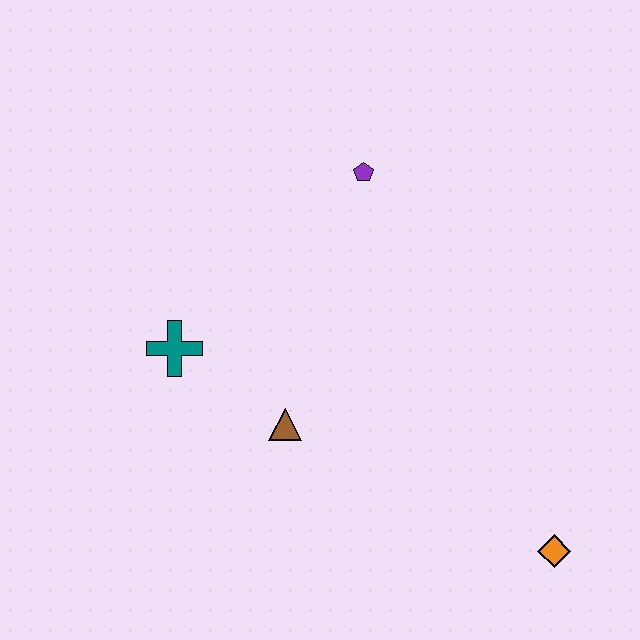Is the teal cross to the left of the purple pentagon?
Yes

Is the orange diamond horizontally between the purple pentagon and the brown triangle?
No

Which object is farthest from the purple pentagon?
The orange diamond is farthest from the purple pentagon.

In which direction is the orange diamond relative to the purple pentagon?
The orange diamond is below the purple pentagon.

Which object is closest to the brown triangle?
The teal cross is closest to the brown triangle.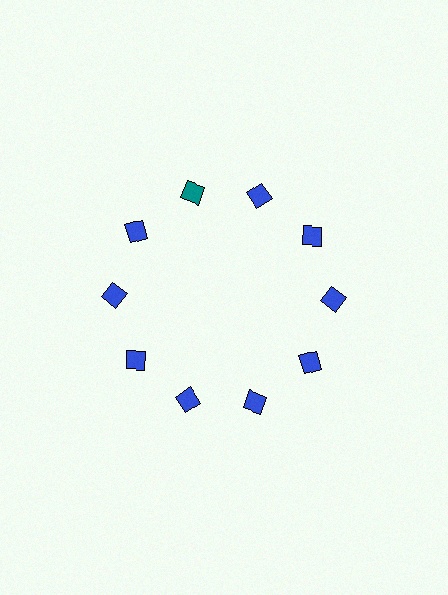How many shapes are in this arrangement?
There are 10 shapes arranged in a ring pattern.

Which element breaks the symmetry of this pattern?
The teal square at roughly the 11 o'clock position breaks the symmetry. All other shapes are blue squares.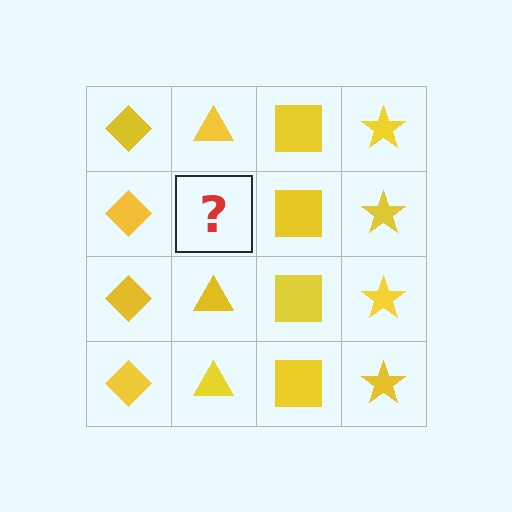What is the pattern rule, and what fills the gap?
The rule is that each column has a consistent shape. The gap should be filled with a yellow triangle.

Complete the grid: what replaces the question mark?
The question mark should be replaced with a yellow triangle.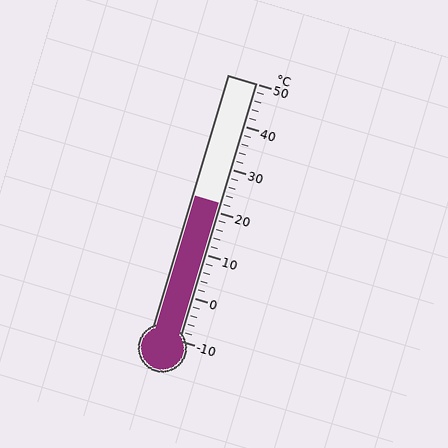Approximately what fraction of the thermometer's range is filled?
The thermometer is filled to approximately 55% of its range.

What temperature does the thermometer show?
The thermometer shows approximately 22°C.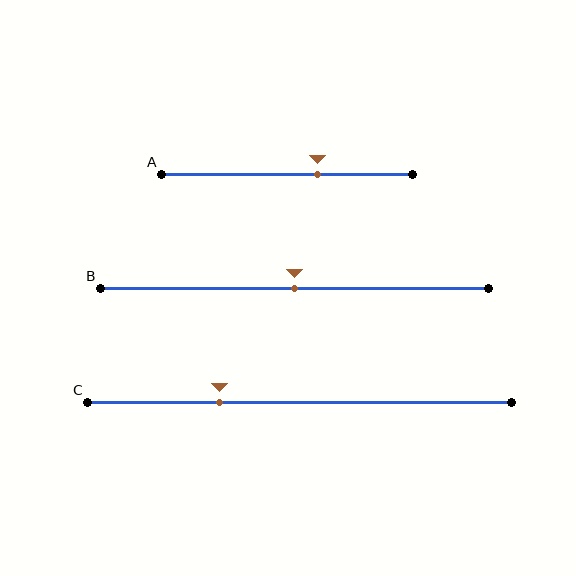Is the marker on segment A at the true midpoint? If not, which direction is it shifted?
No, the marker on segment A is shifted to the right by about 12% of the segment length.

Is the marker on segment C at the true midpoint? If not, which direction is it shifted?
No, the marker on segment C is shifted to the left by about 19% of the segment length.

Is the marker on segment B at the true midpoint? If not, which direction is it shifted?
Yes, the marker on segment B is at the true midpoint.